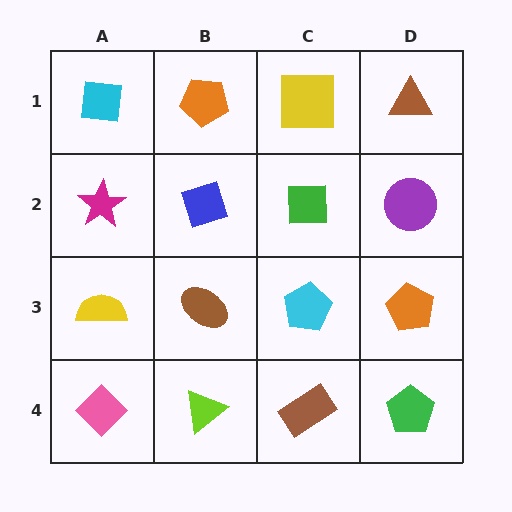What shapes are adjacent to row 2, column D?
A brown triangle (row 1, column D), an orange pentagon (row 3, column D), a green square (row 2, column C).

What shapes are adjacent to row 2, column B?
An orange pentagon (row 1, column B), a brown ellipse (row 3, column B), a magenta star (row 2, column A), a green square (row 2, column C).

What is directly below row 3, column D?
A green pentagon.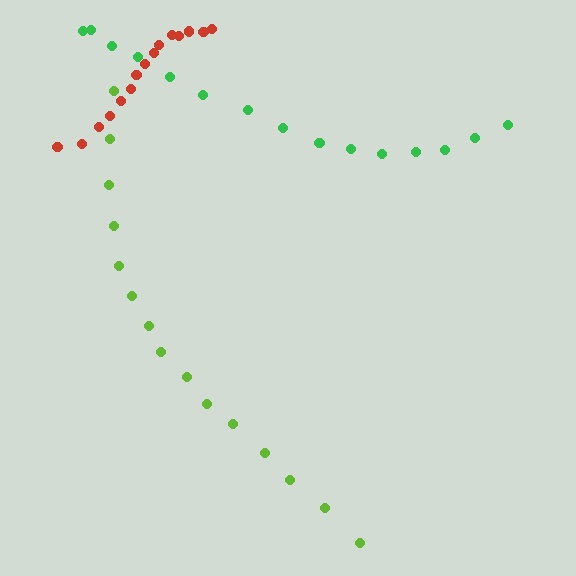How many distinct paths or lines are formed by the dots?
There are 3 distinct paths.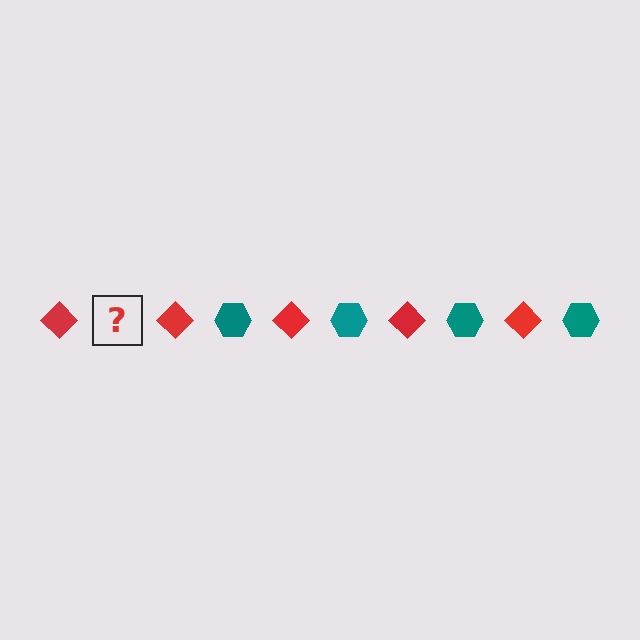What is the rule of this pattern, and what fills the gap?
The rule is that the pattern alternates between red diamond and teal hexagon. The gap should be filled with a teal hexagon.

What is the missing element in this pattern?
The missing element is a teal hexagon.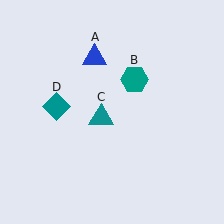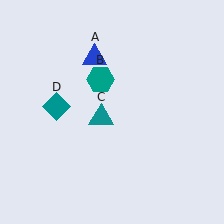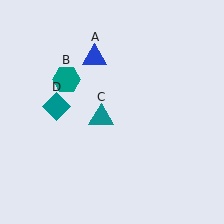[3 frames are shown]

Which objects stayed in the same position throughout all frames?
Blue triangle (object A) and teal triangle (object C) and teal diamond (object D) remained stationary.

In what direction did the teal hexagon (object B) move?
The teal hexagon (object B) moved left.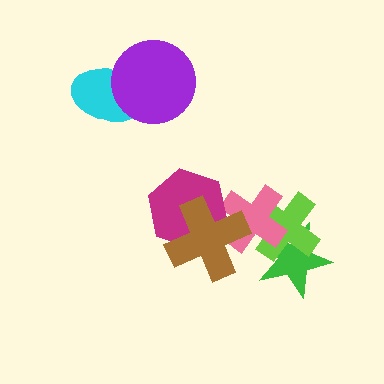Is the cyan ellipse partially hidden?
Yes, it is partially covered by another shape.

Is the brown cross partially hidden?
No, no other shape covers it.